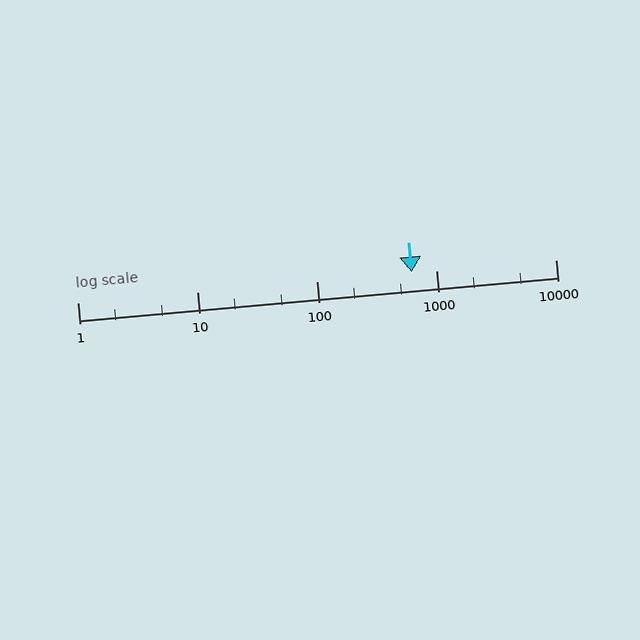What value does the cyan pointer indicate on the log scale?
The pointer indicates approximately 630.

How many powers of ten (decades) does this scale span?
The scale spans 4 decades, from 1 to 10000.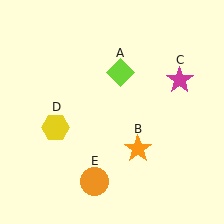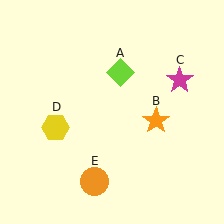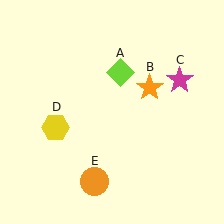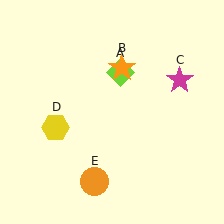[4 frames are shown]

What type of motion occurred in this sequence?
The orange star (object B) rotated counterclockwise around the center of the scene.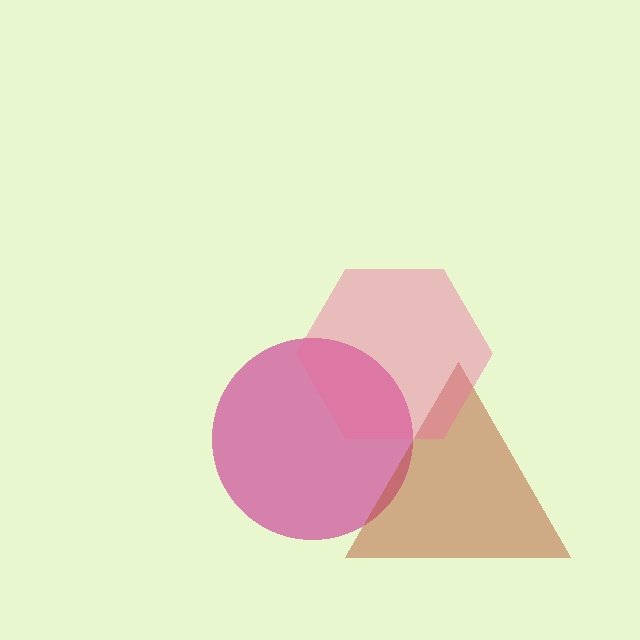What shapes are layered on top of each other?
The layered shapes are: a magenta circle, a brown triangle, a pink hexagon.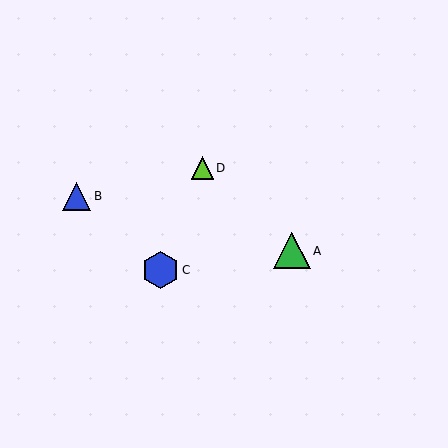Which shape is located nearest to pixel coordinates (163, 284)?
The blue hexagon (labeled C) at (161, 270) is nearest to that location.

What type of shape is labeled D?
Shape D is a lime triangle.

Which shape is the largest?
The blue hexagon (labeled C) is the largest.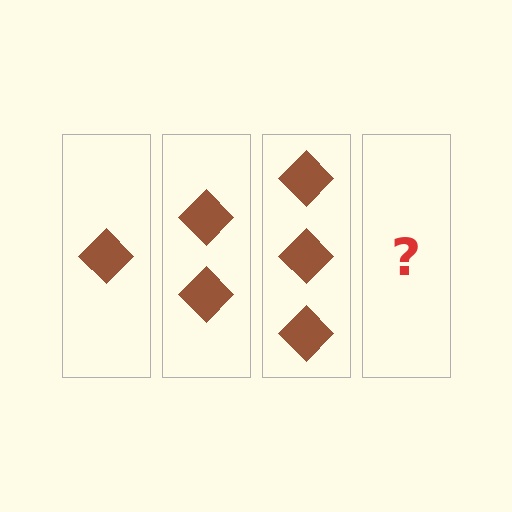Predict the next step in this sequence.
The next step is 4 diamonds.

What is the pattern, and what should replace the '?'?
The pattern is that each step adds one more diamond. The '?' should be 4 diamonds.